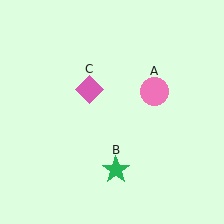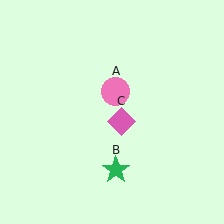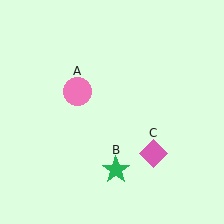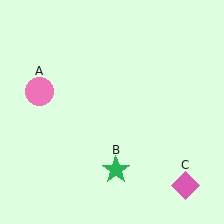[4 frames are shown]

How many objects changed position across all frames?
2 objects changed position: pink circle (object A), pink diamond (object C).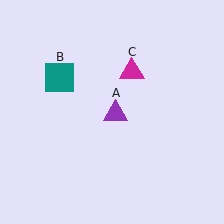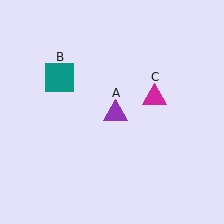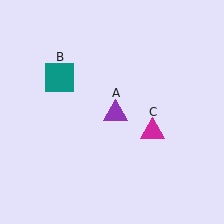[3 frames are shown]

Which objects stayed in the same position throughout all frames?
Purple triangle (object A) and teal square (object B) remained stationary.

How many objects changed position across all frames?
1 object changed position: magenta triangle (object C).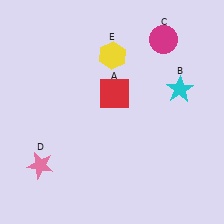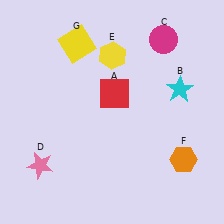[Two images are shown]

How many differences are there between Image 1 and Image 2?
There are 2 differences between the two images.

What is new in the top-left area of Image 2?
A yellow square (G) was added in the top-left area of Image 2.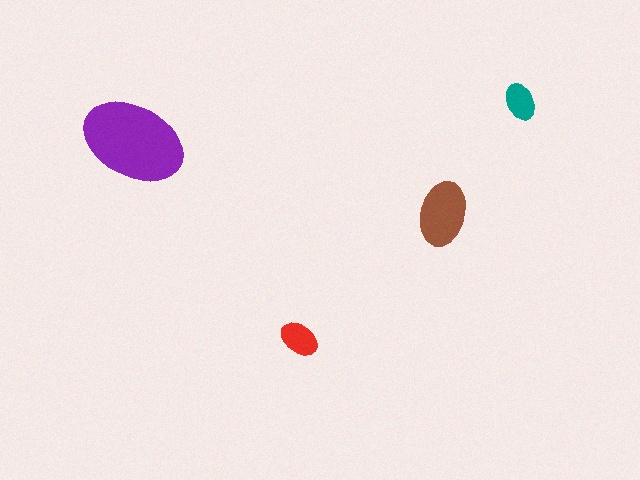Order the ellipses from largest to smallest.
the purple one, the brown one, the red one, the teal one.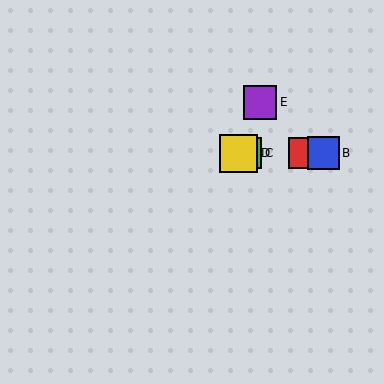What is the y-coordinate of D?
Object D is at y≈153.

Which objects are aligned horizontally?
Objects A, B, C, D are aligned horizontally.